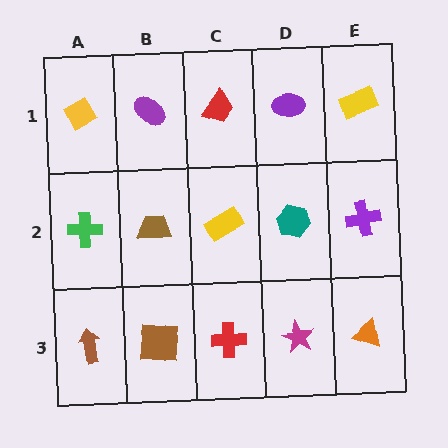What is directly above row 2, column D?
A purple ellipse.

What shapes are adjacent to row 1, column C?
A yellow rectangle (row 2, column C), a purple ellipse (row 1, column B), a purple ellipse (row 1, column D).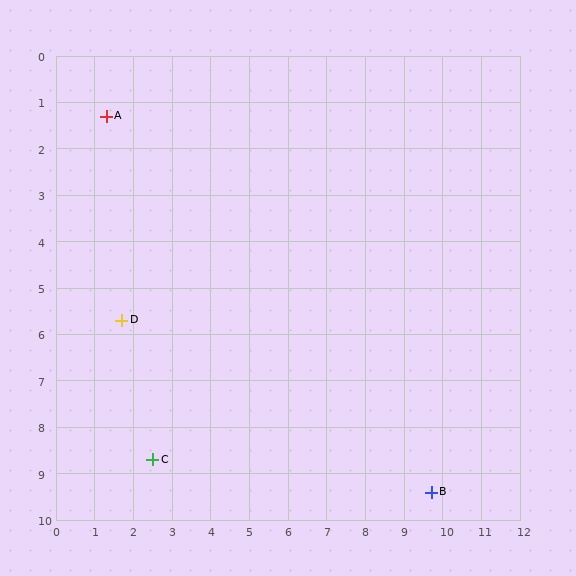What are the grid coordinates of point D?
Point D is at approximately (1.7, 5.7).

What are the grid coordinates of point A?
Point A is at approximately (1.3, 1.3).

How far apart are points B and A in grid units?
Points B and A are about 11.7 grid units apart.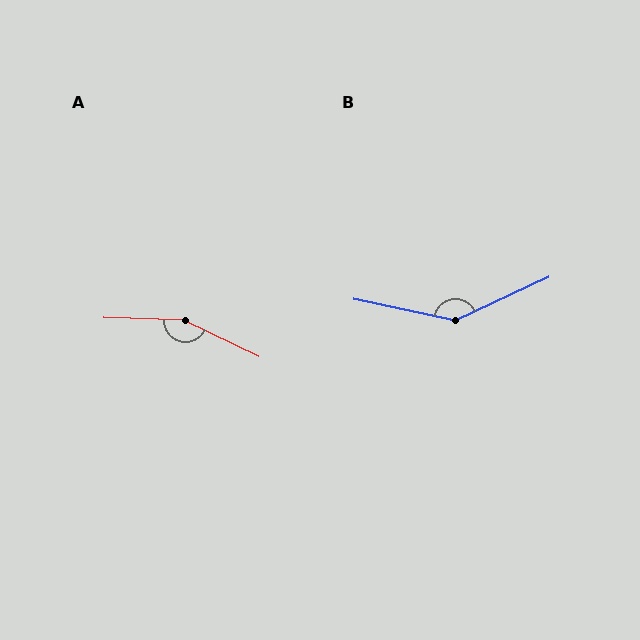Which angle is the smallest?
B, at approximately 143 degrees.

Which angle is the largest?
A, at approximately 156 degrees.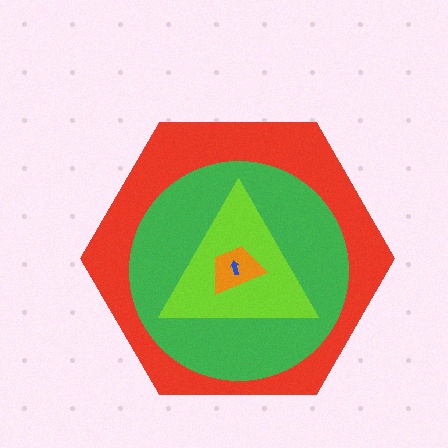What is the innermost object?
The blue arrow.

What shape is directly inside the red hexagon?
The green circle.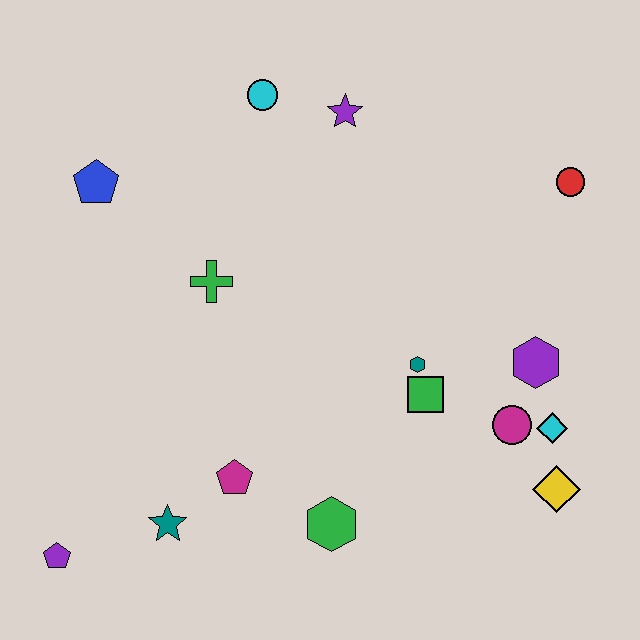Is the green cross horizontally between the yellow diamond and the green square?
No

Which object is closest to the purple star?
The cyan circle is closest to the purple star.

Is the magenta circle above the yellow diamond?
Yes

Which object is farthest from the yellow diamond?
The blue pentagon is farthest from the yellow diamond.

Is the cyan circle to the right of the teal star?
Yes